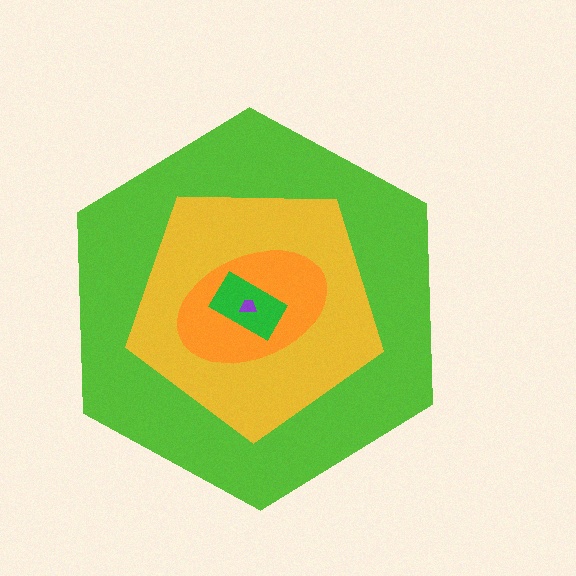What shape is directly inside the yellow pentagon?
The orange ellipse.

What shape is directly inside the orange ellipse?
The green rectangle.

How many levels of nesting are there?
5.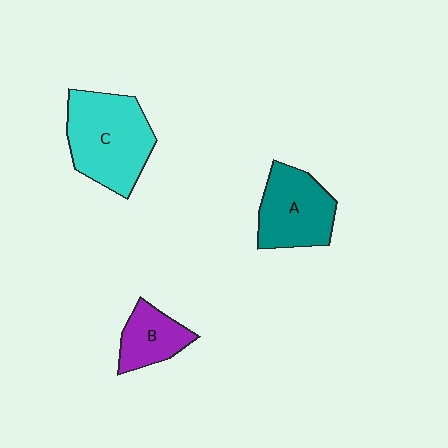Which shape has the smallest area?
Shape B (purple).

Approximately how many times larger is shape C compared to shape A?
Approximately 1.3 times.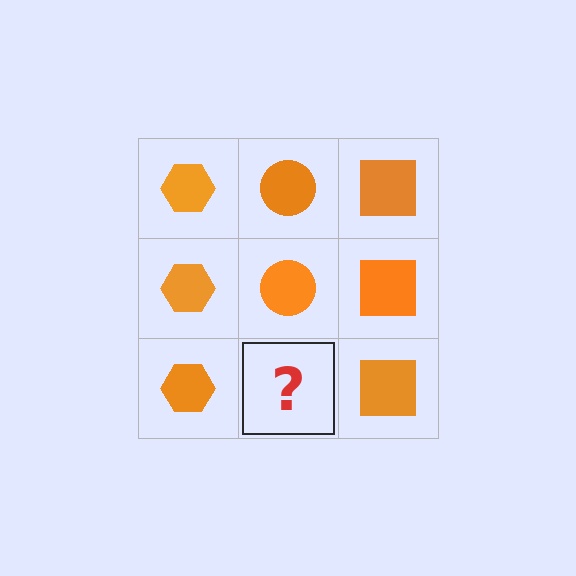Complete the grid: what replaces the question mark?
The question mark should be replaced with an orange circle.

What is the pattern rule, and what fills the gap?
The rule is that each column has a consistent shape. The gap should be filled with an orange circle.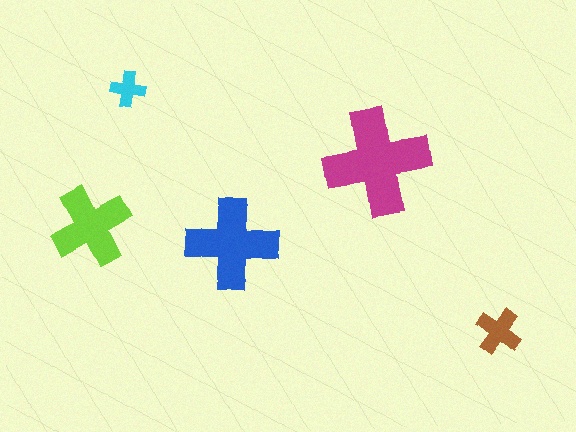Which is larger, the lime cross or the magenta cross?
The magenta one.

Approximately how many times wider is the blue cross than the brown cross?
About 2 times wider.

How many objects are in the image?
There are 5 objects in the image.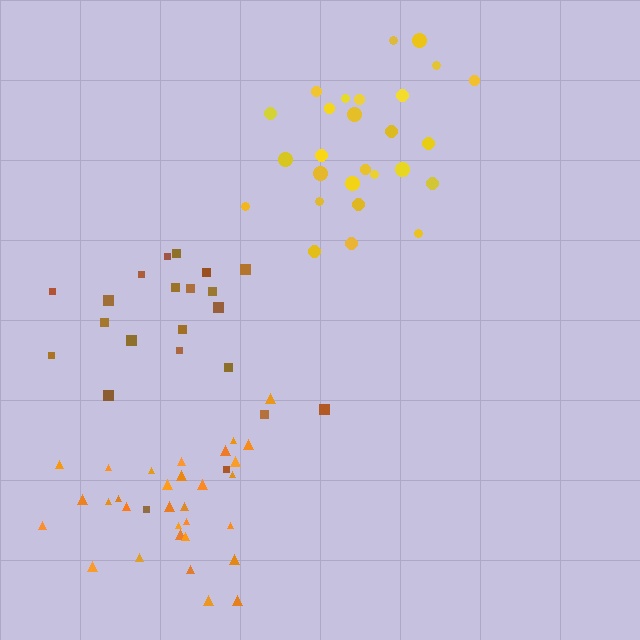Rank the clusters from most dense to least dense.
yellow, orange, brown.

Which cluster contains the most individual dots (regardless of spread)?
Orange (31).